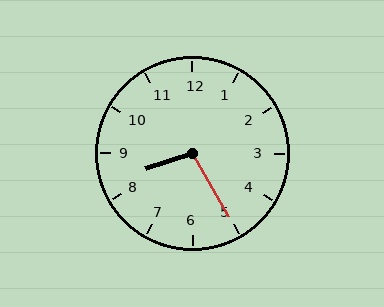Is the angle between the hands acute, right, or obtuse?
It is obtuse.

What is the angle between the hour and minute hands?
Approximately 102 degrees.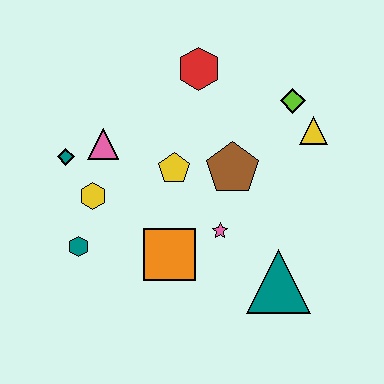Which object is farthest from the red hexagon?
The teal triangle is farthest from the red hexagon.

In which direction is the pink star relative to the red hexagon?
The pink star is below the red hexagon.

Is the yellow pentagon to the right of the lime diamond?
No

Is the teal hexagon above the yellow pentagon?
No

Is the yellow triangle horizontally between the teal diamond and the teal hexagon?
No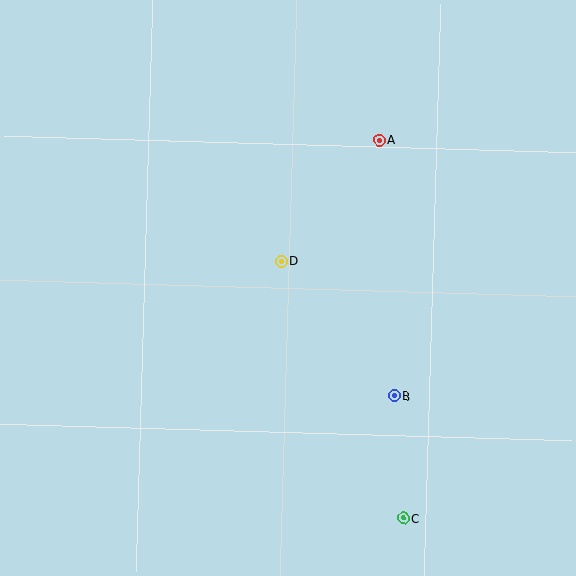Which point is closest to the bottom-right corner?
Point C is closest to the bottom-right corner.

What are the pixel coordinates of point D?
Point D is at (281, 261).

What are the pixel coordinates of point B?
Point B is at (394, 396).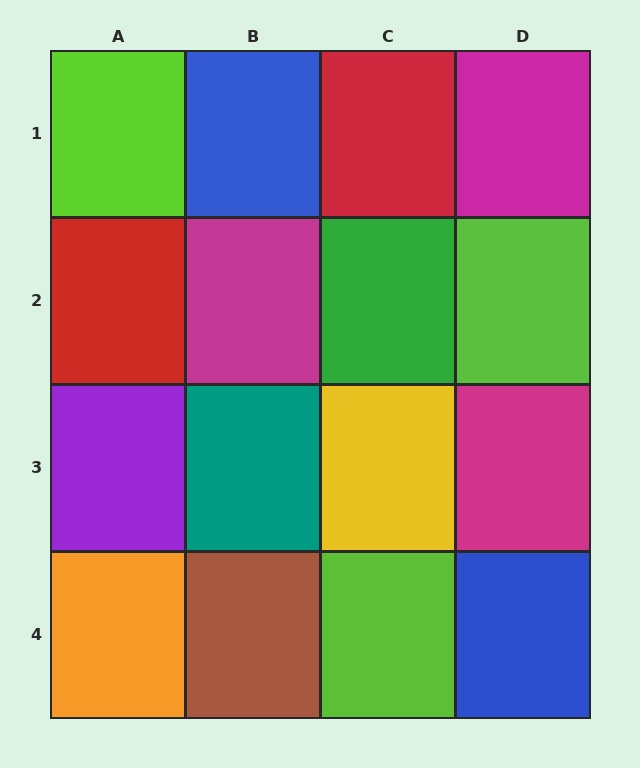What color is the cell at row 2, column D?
Lime.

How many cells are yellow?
1 cell is yellow.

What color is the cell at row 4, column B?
Brown.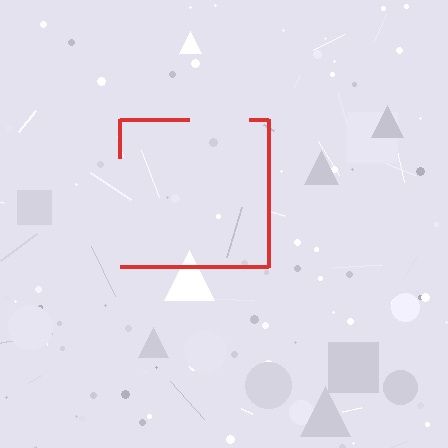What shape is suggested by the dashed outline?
The dashed outline suggests a square.